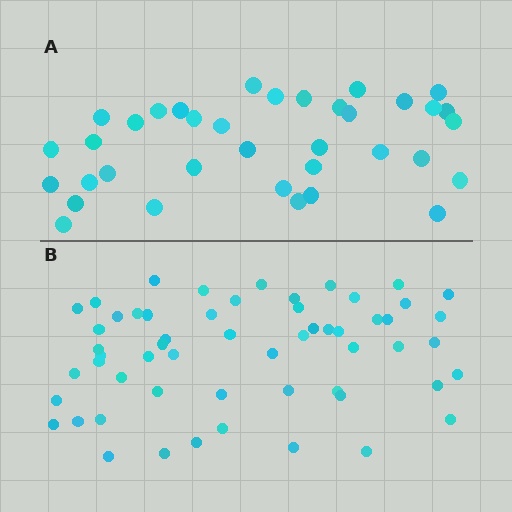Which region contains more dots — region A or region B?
Region B (the bottom region) has more dots.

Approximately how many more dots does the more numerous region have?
Region B has approximately 20 more dots than region A.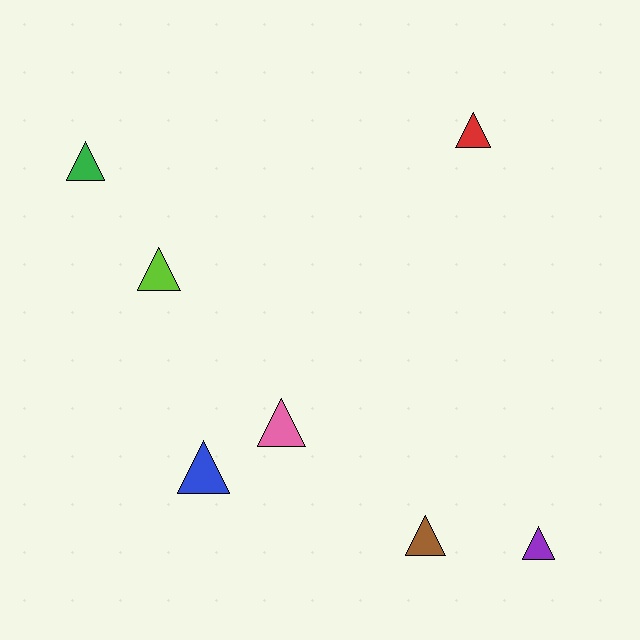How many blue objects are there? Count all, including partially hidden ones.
There is 1 blue object.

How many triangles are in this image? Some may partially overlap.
There are 7 triangles.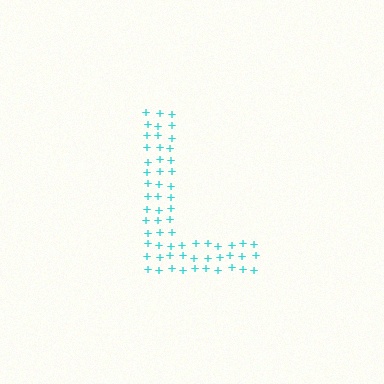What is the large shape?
The large shape is the letter L.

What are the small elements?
The small elements are plus signs.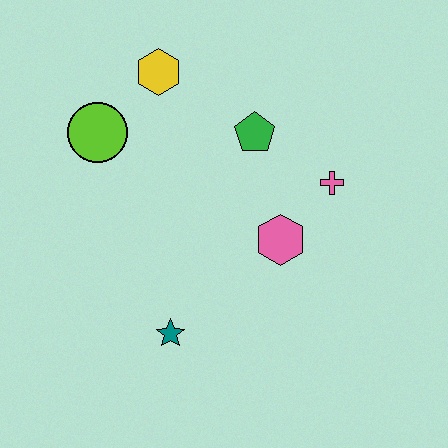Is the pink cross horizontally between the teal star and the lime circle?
No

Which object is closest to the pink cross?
The pink hexagon is closest to the pink cross.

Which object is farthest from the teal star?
The yellow hexagon is farthest from the teal star.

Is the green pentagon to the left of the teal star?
No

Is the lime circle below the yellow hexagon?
Yes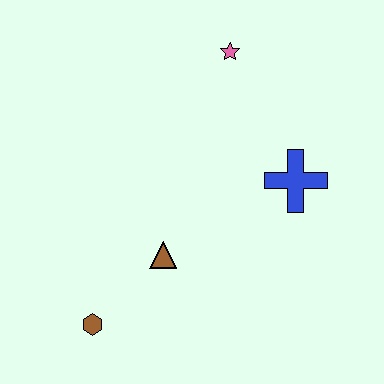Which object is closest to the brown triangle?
The brown hexagon is closest to the brown triangle.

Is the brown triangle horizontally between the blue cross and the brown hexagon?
Yes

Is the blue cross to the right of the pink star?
Yes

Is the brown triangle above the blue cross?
No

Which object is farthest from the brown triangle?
The pink star is farthest from the brown triangle.